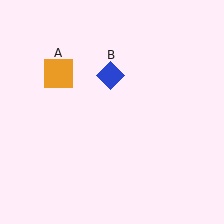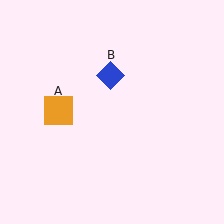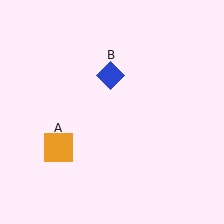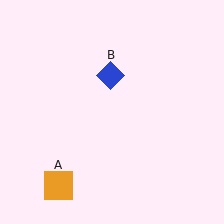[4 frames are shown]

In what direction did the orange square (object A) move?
The orange square (object A) moved down.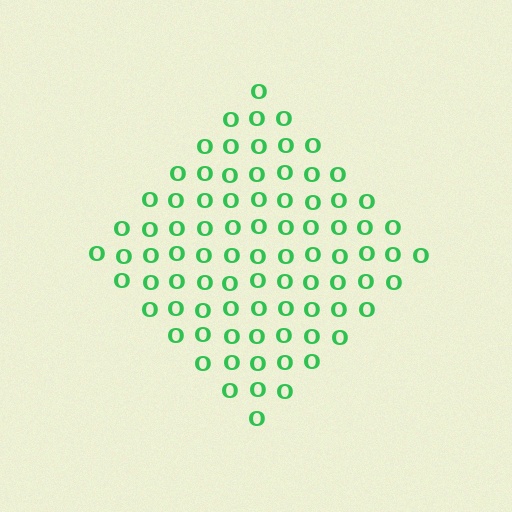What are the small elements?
The small elements are letter O's.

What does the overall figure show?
The overall figure shows a diamond.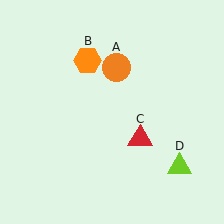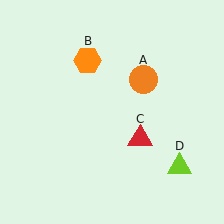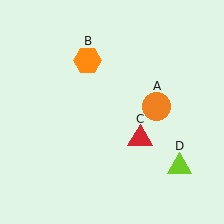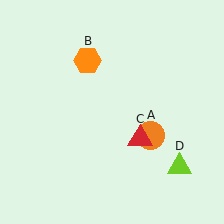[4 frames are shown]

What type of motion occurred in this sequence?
The orange circle (object A) rotated clockwise around the center of the scene.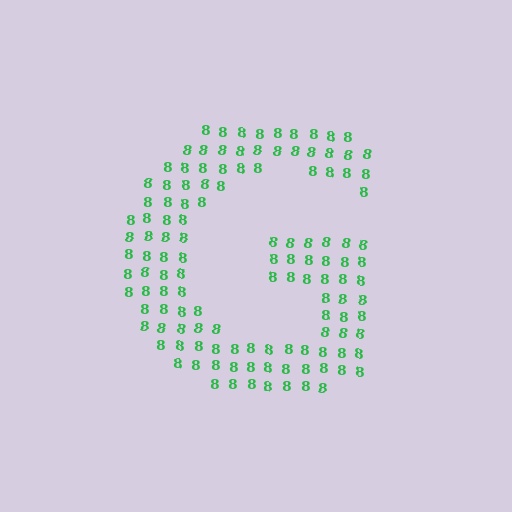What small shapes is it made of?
It is made of small digit 8's.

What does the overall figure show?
The overall figure shows the letter G.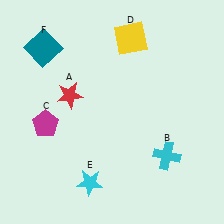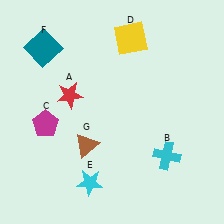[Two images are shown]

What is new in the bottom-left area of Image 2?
A brown triangle (G) was added in the bottom-left area of Image 2.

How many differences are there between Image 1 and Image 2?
There is 1 difference between the two images.